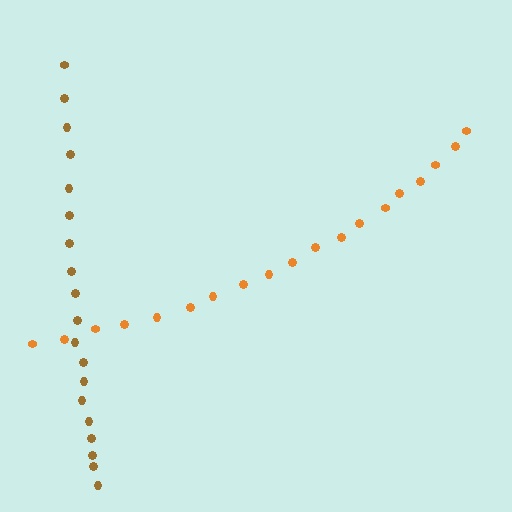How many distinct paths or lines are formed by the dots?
There are 2 distinct paths.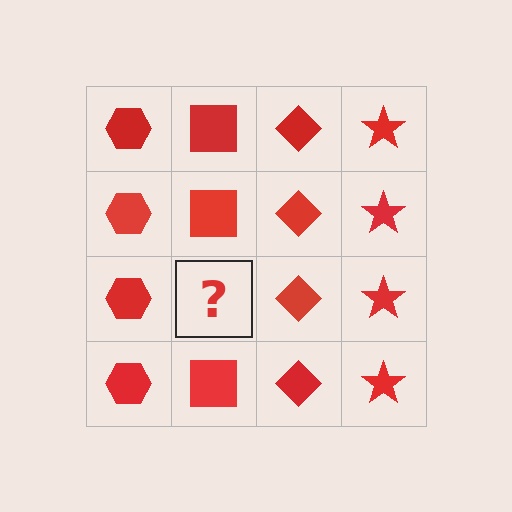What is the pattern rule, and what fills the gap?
The rule is that each column has a consistent shape. The gap should be filled with a red square.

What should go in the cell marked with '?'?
The missing cell should contain a red square.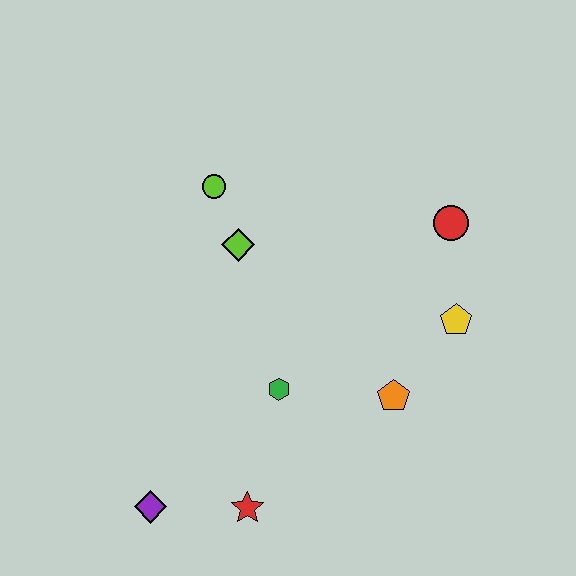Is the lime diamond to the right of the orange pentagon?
No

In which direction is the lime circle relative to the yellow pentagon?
The lime circle is to the left of the yellow pentagon.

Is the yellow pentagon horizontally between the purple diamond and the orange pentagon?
No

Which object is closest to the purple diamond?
The red star is closest to the purple diamond.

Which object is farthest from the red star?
The red circle is farthest from the red star.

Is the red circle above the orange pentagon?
Yes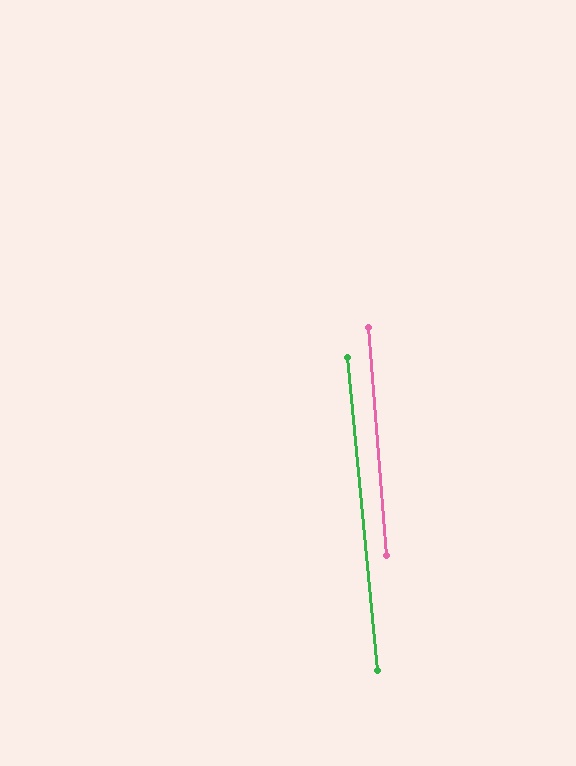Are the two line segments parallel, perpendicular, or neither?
Parallel — their directions differ by only 1.2°.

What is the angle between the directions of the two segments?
Approximately 1 degree.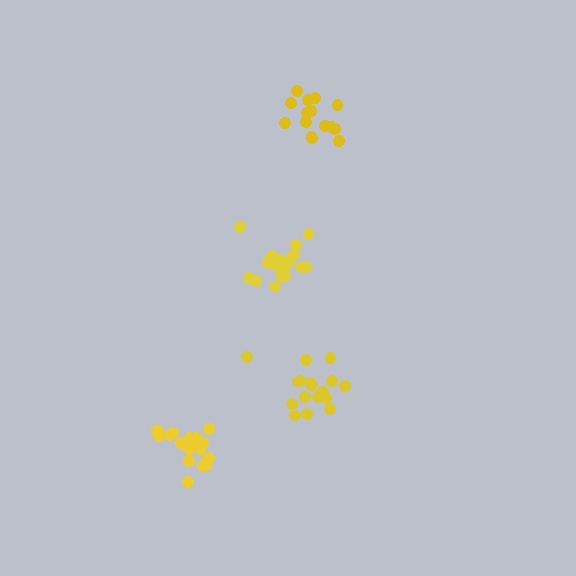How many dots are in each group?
Group 1: 18 dots, Group 2: 20 dots, Group 3: 15 dots, Group 4: 19 dots (72 total).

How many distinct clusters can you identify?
There are 4 distinct clusters.